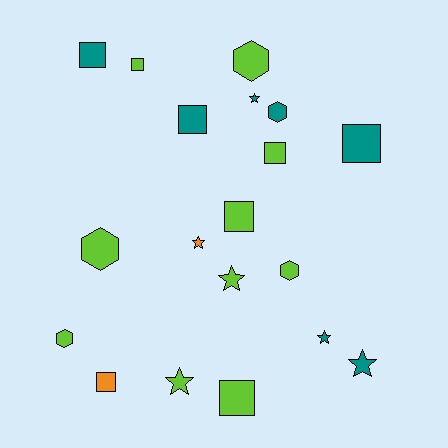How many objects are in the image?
There are 19 objects.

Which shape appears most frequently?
Square, with 8 objects.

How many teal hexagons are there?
There is 1 teal hexagon.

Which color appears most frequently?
Lime, with 10 objects.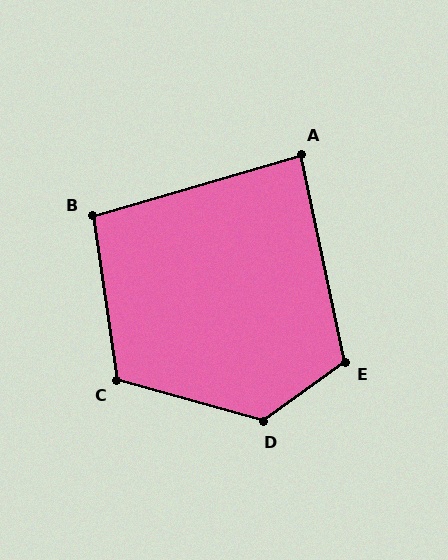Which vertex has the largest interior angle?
D, at approximately 129 degrees.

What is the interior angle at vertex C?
Approximately 114 degrees (obtuse).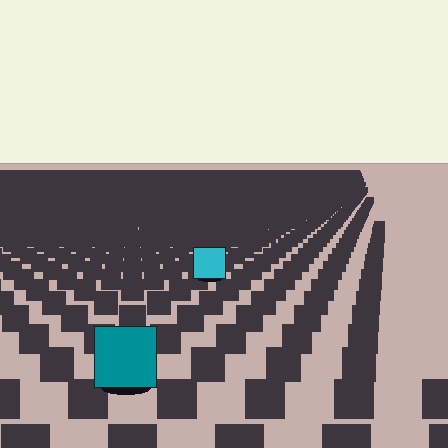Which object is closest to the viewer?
The teal square is closest. The texture marks near it are larger and more spread out.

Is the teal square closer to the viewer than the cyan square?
Yes. The teal square is closer — you can tell from the texture gradient: the ground texture is coarser near it.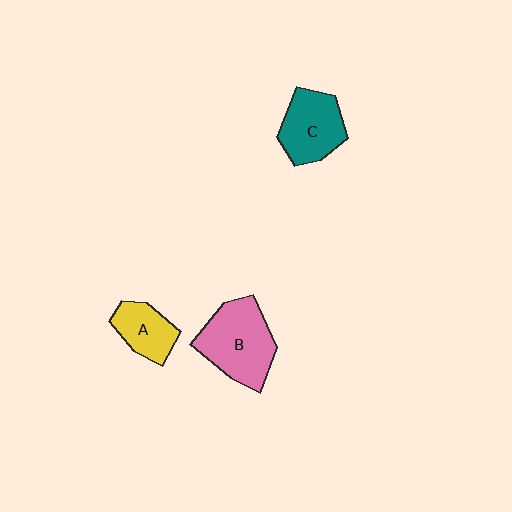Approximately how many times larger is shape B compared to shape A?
Approximately 1.8 times.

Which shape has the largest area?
Shape B (pink).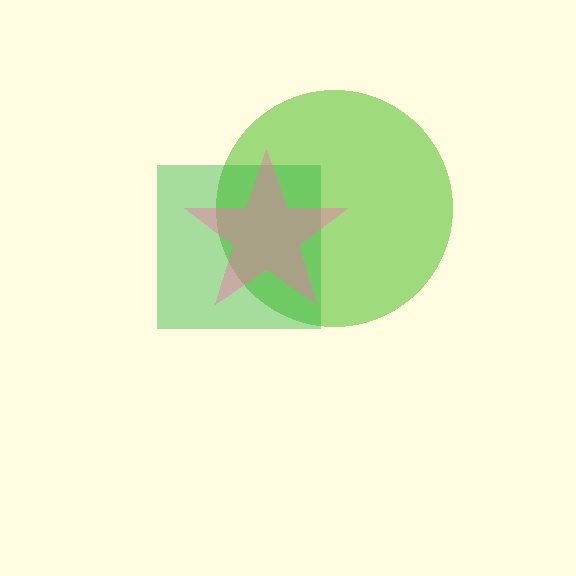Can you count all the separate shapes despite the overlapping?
Yes, there are 3 separate shapes.